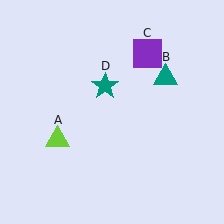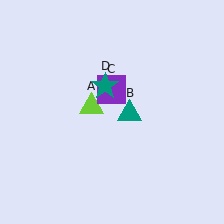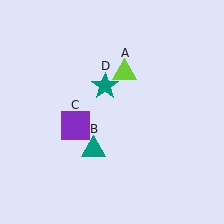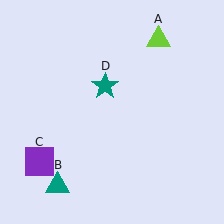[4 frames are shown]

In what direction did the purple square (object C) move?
The purple square (object C) moved down and to the left.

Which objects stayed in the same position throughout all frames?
Teal star (object D) remained stationary.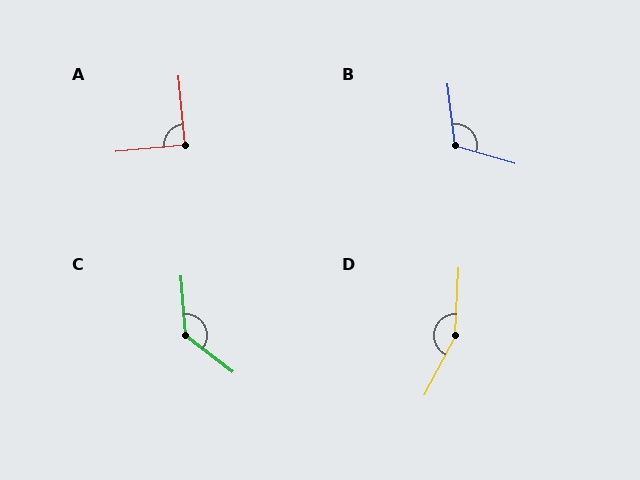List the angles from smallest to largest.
A (90°), B (113°), C (132°), D (155°).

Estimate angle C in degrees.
Approximately 132 degrees.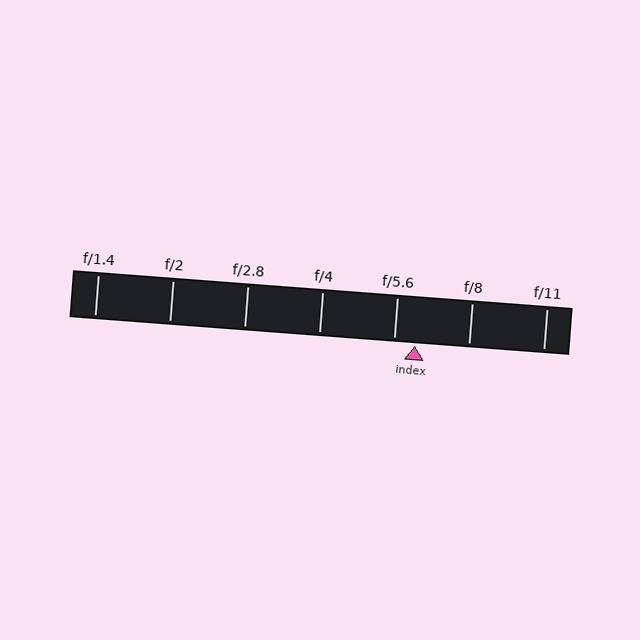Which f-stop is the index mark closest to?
The index mark is closest to f/5.6.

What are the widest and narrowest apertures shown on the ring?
The widest aperture shown is f/1.4 and the narrowest is f/11.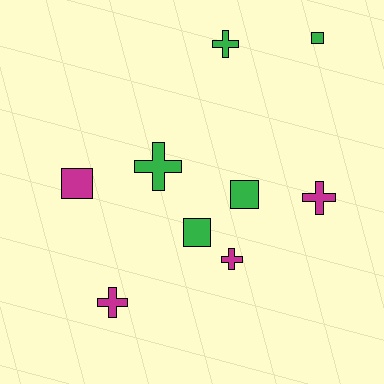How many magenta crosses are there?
There are 3 magenta crosses.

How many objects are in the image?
There are 9 objects.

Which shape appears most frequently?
Cross, with 5 objects.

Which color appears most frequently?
Green, with 5 objects.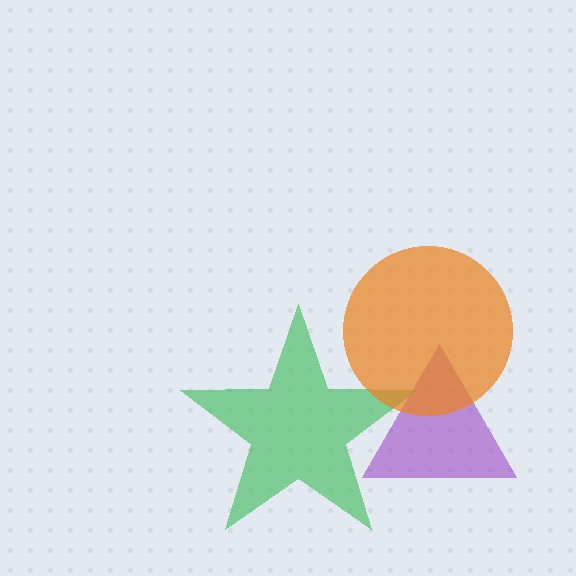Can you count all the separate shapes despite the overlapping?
Yes, there are 3 separate shapes.